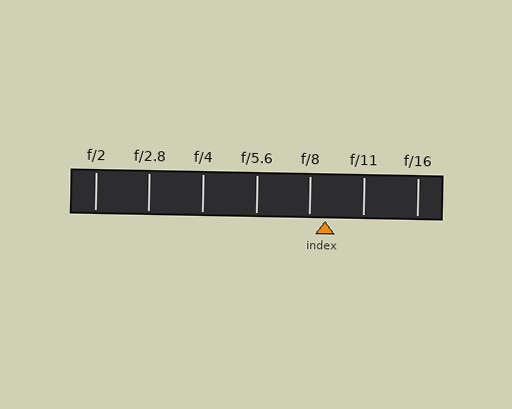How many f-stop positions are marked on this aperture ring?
There are 7 f-stop positions marked.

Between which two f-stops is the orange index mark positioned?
The index mark is between f/8 and f/11.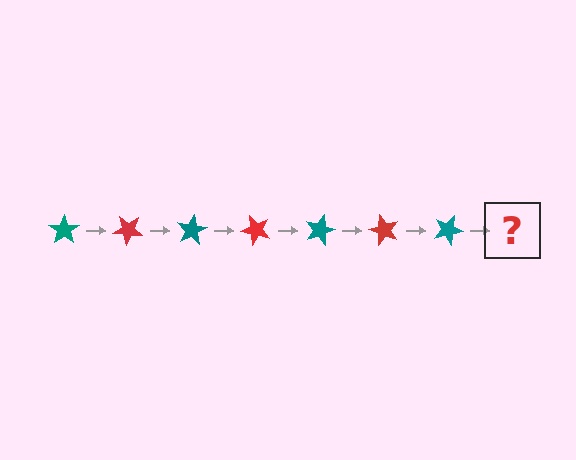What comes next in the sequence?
The next element should be a red star, rotated 280 degrees from the start.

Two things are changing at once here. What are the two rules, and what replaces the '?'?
The two rules are that it rotates 40 degrees each step and the color cycles through teal and red. The '?' should be a red star, rotated 280 degrees from the start.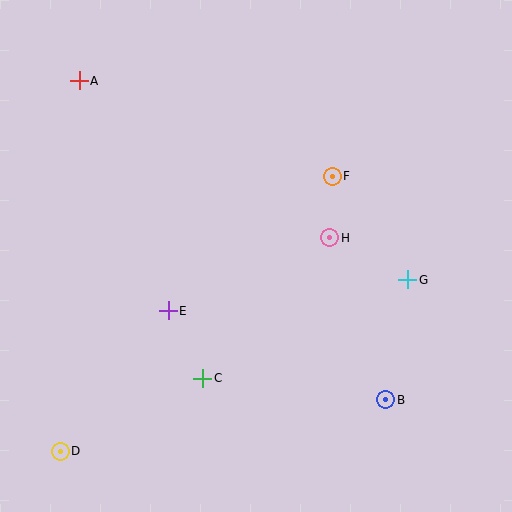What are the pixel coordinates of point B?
Point B is at (386, 400).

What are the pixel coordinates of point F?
Point F is at (332, 176).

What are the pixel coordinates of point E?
Point E is at (168, 311).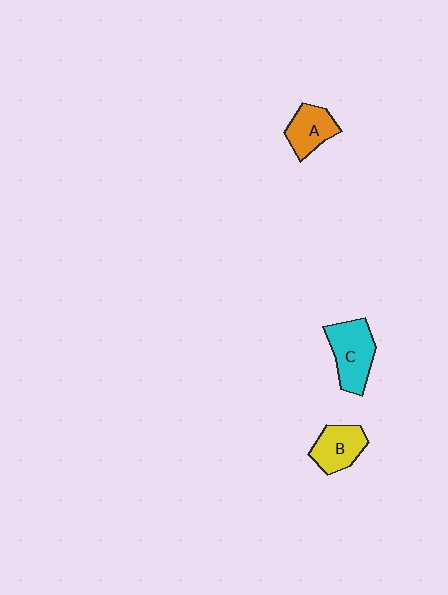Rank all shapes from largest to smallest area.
From largest to smallest: C (cyan), B (yellow), A (orange).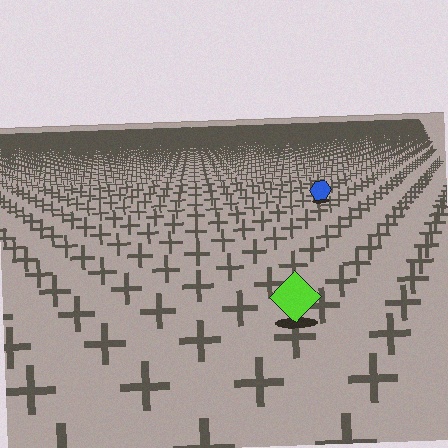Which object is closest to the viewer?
The lime diamond is closest. The texture marks near it are larger and more spread out.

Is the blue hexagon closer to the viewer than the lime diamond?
No. The lime diamond is closer — you can tell from the texture gradient: the ground texture is coarser near it.